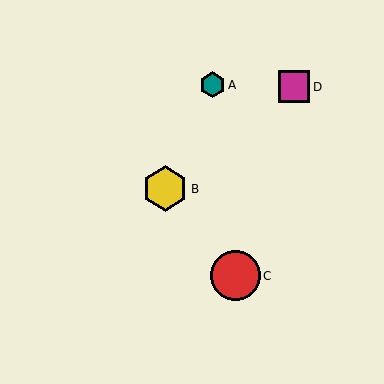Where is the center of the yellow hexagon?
The center of the yellow hexagon is at (165, 189).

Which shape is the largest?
The red circle (labeled C) is the largest.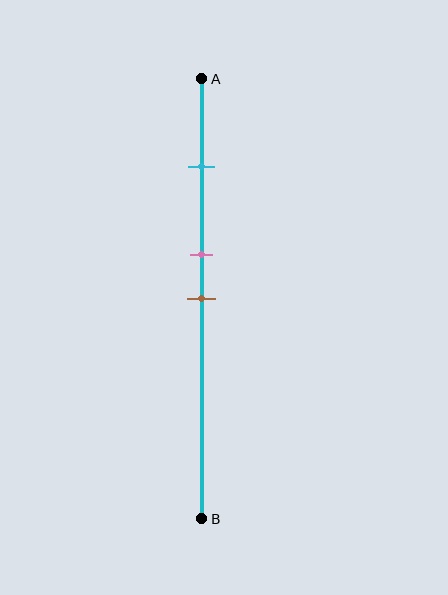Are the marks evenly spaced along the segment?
No, the marks are not evenly spaced.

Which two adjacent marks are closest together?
The pink and brown marks are the closest adjacent pair.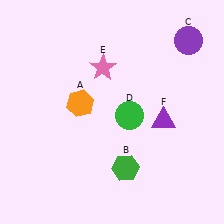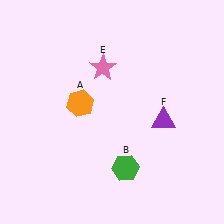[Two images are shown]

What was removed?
The purple circle (C), the green circle (D) were removed in Image 2.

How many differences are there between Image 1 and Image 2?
There are 2 differences between the two images.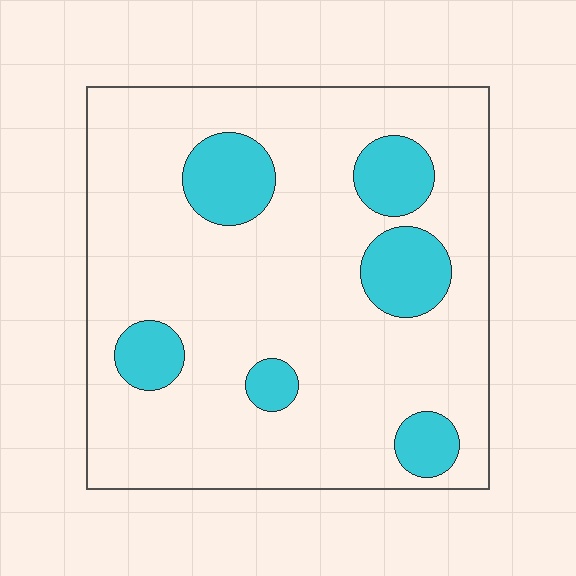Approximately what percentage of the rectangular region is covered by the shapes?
Approximately 15%.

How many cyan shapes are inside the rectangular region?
6.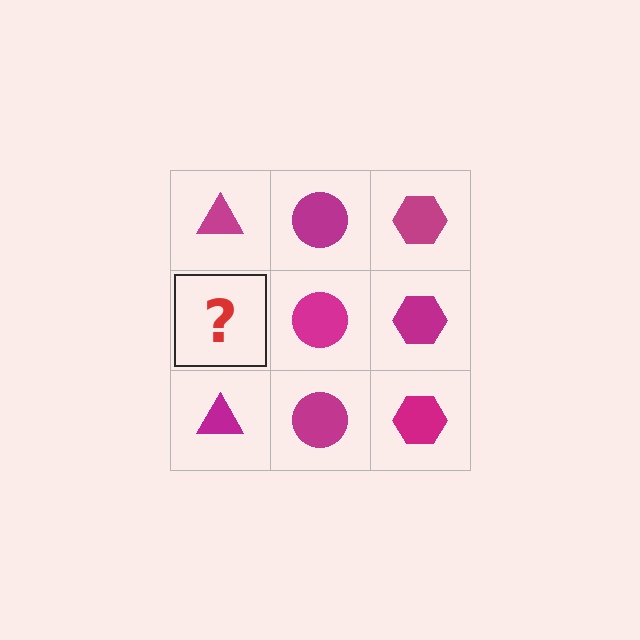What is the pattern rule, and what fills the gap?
The rule is that each column has a consistent shape. The gap should be filled with a magenta triangle.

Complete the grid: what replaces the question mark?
The question mark should be replaced with a magenta triangle.